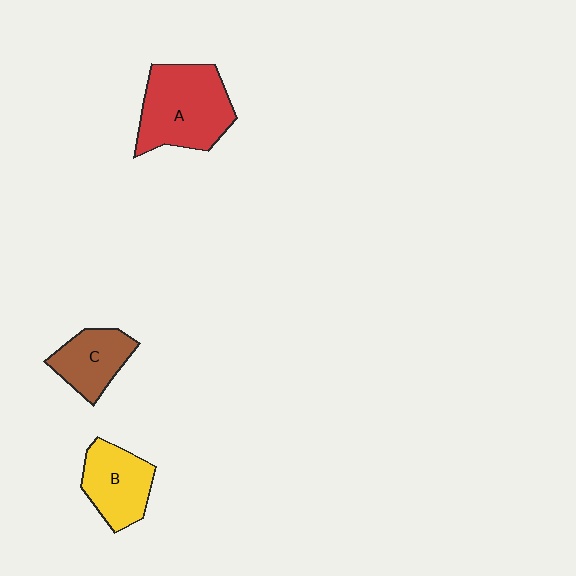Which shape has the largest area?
Shape A (red).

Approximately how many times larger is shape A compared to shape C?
Approximately 1.7 times.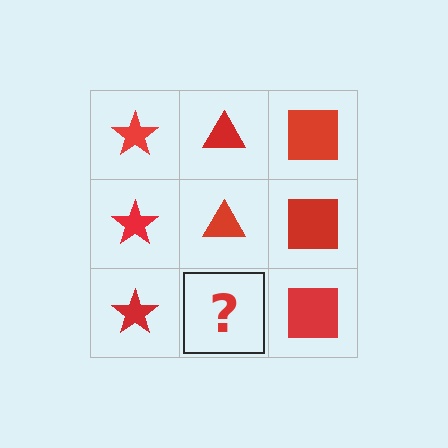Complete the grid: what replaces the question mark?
The question mark should be replaced with a red triangle.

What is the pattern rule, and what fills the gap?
The rule is that each column has a consistent shape. The gap should be filled with a red triangle.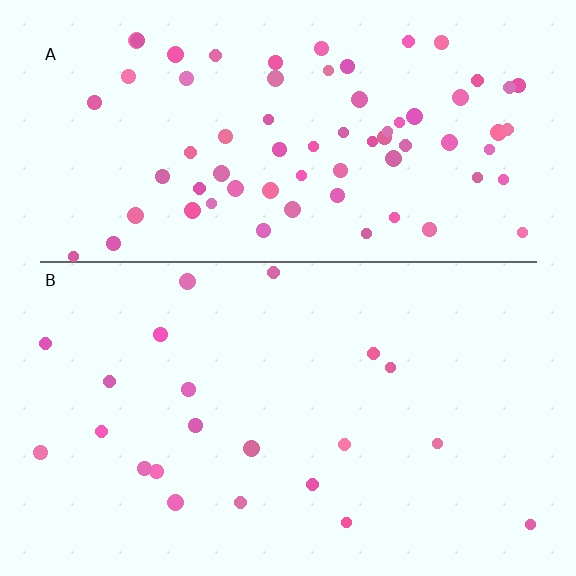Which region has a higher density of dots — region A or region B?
A (the top).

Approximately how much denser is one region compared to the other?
Approximately 3.4× — region A over region B.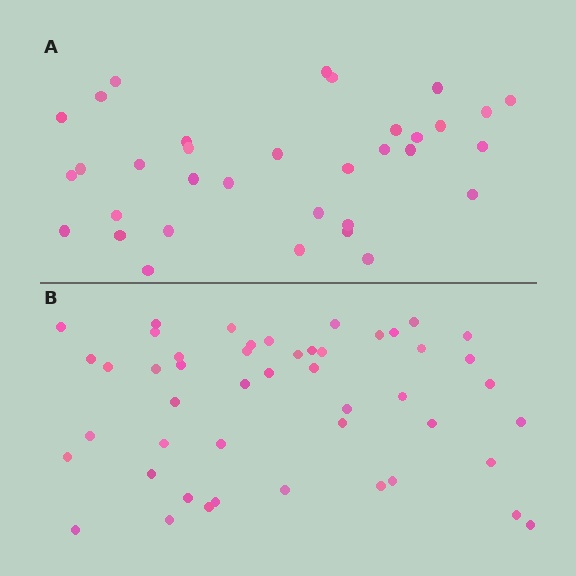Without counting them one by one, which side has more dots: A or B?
Region B (the bottom region) has more dots.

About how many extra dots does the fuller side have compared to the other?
Region B has approximately 15 more dots than region A.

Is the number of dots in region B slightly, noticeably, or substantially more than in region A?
Region B has noticeably more, but not dramatically so. The ratio is roughly 1.4 to 1.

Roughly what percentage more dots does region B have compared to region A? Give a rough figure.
About 40% more.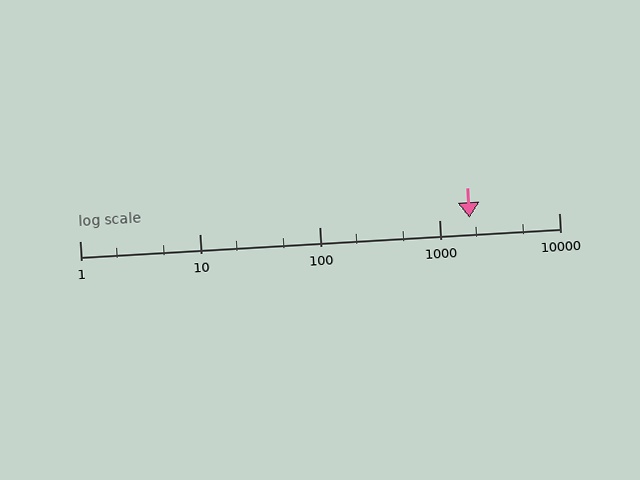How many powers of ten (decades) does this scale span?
The scale spans 4 decades, from 1 to 10000.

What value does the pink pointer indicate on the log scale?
The pointer indicates approximately 1800.